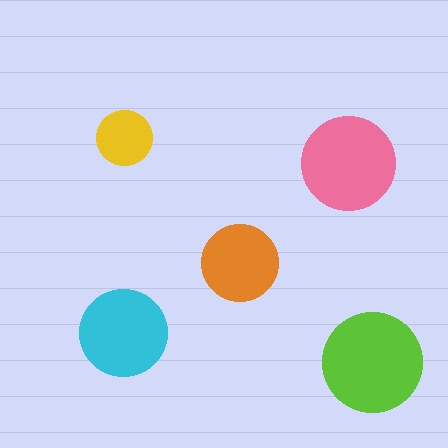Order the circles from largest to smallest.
the lime one, the pink one, the cyan one, the orange one, the yellow one.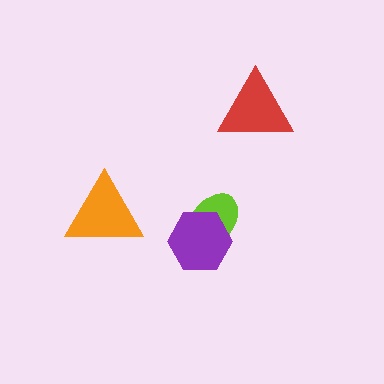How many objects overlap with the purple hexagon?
1 object overlaps with the purple hexagon.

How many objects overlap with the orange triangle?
0 objects overlap with the orange triangle.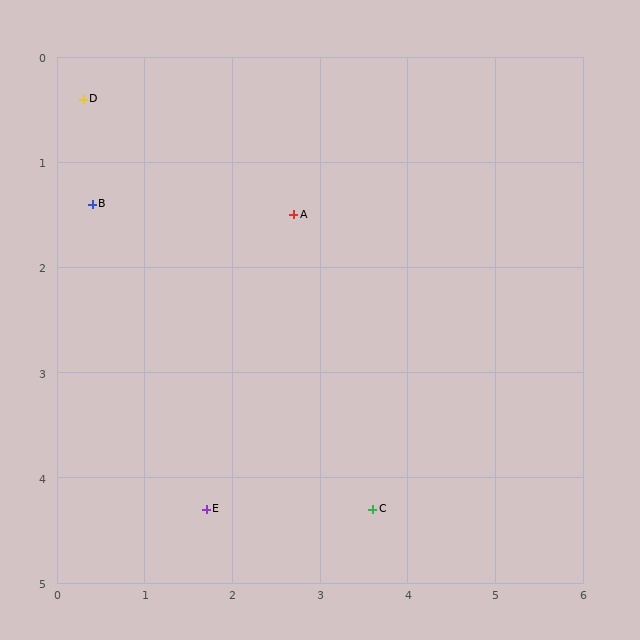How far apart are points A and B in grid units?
Points A and B are about 2.3 grid units apart.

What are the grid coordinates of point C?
Point C is at approximately (3.6, 4.3).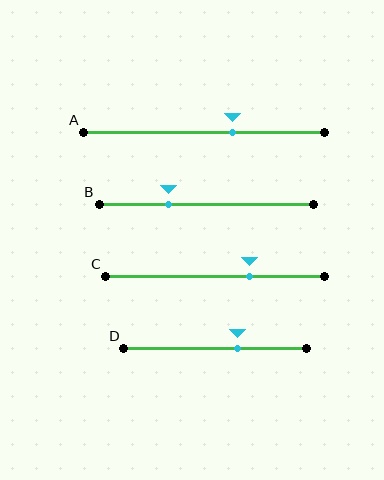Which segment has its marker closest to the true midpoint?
Segment A has its marker closest to the true midpoint.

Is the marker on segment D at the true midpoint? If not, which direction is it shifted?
No, the marker on segment D is shifted to the right by about 12% of the segment length.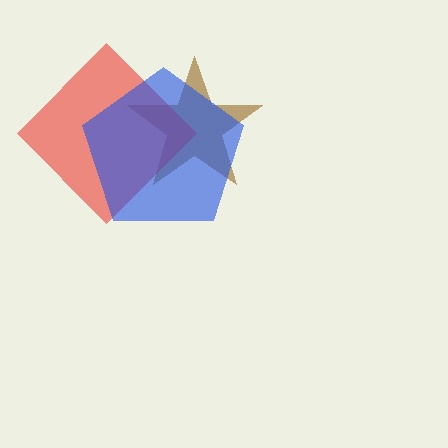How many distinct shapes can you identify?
There are 3 distinct shapes: a brown star, a red diamond, a blue pentagon.